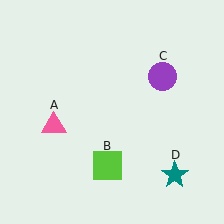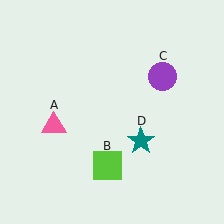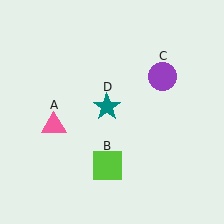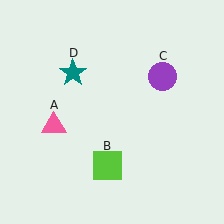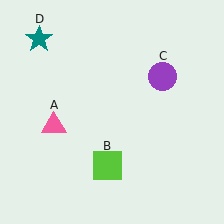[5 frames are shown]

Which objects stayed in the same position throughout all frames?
Pink triangle (object A) and lime square (object B) and purple circle (object C) remained stationary.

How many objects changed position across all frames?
1 object changed position: teal star (object D).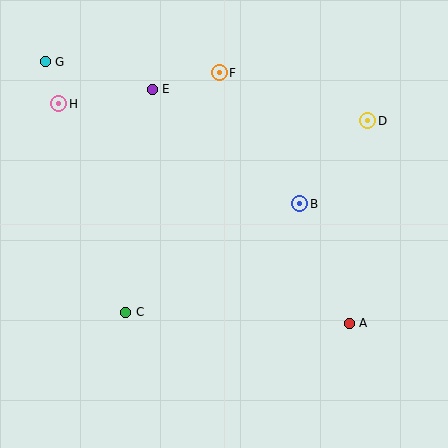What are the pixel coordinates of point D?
Point D is at (368, 121).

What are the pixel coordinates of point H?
Point H is at (59, 104).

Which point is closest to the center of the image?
Point B at (300, 204) is closest to the center.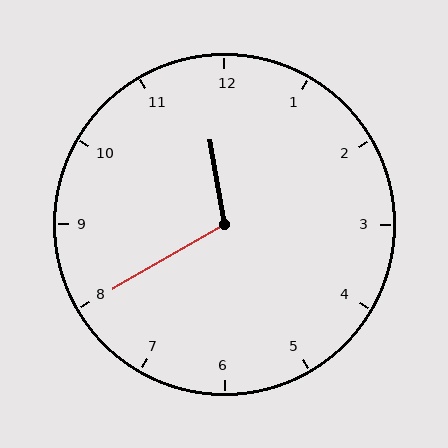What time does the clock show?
11:40.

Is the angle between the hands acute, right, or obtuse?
It is obtuse.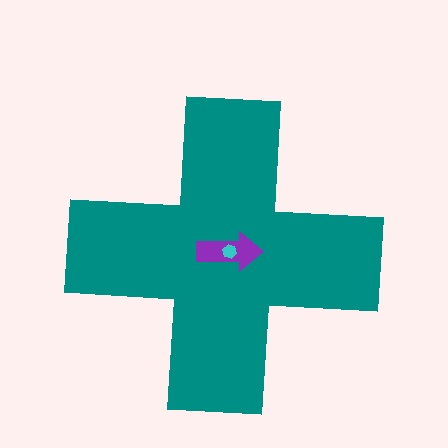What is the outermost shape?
The teal cross.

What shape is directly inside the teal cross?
The purple arrow.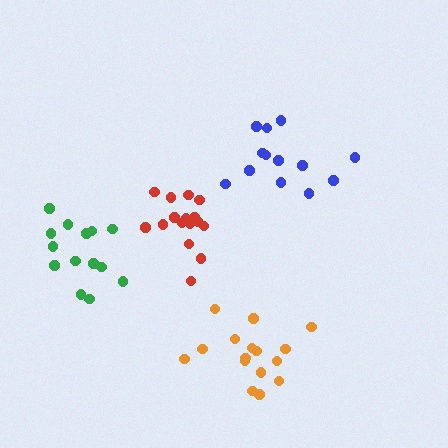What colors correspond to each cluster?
The clusters are colored: blue, orange, green, red.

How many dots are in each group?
Group 1: 13 dots, Group 2: 16 dots, Group 3: 14 dots, Group 4: 16 dots (59 total).